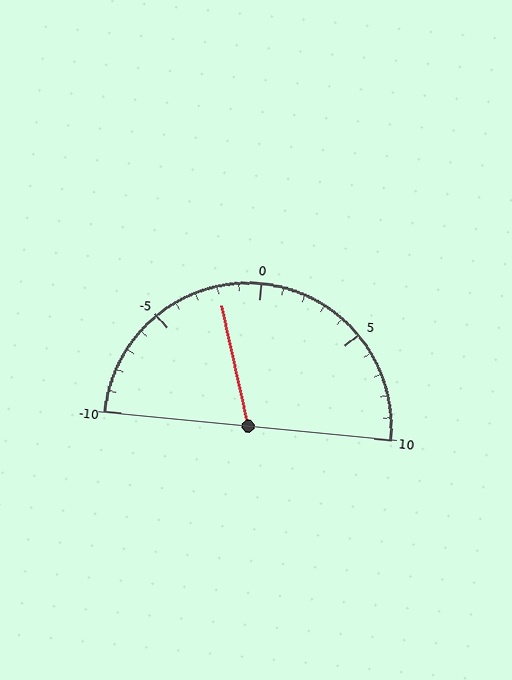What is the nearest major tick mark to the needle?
The nearest major tick mark is 0.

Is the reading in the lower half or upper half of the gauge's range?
The reading is in the lower half of the range (-10 to 10).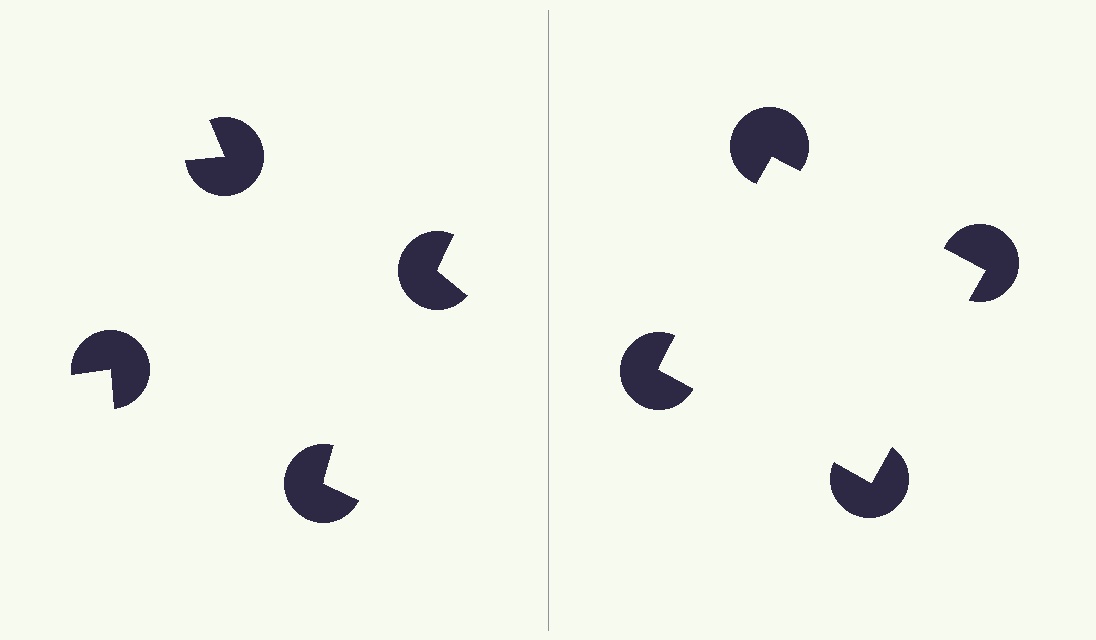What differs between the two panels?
The pac-man discs are positioned identically on both sides; only the wedge orientations differ. On the right they align to a square; on the left they are misaligned.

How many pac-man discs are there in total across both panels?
8 — 4 on each side.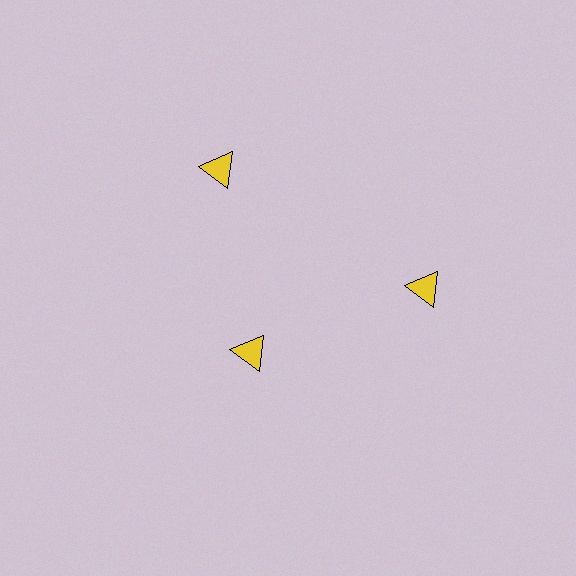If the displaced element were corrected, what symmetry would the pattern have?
It would have 3-fold rotational symmetry — the pattern would map onto itself every 120 degrees.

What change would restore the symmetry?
The symmetry would be restored by moving it outward, back onto the ring so that all 3 triangles sit at equal angles and equal distance from the center.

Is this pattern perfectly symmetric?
No. The 3 yellow triangles are arranged in a ring, but one element near the 7 o'clock position is pulled inward toward the center, breaking the 3-fold rotational symmetry.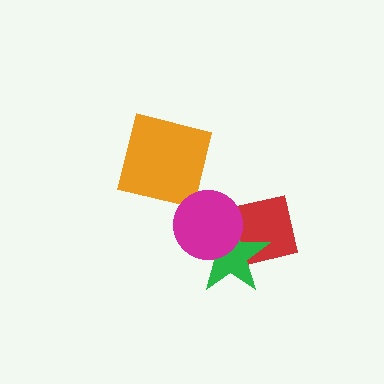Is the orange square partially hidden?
No, no other shape covers it.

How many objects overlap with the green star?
2 objects overlap with the green star.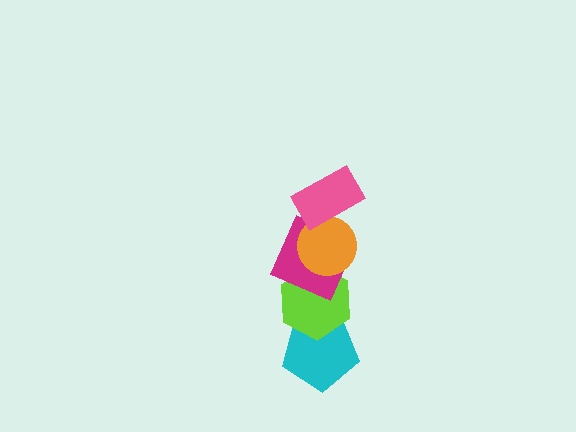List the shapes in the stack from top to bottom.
From top to bottom: the pink rectangle, the orange circle, the magenta square, the lime hexagon, the cyan pentagon.